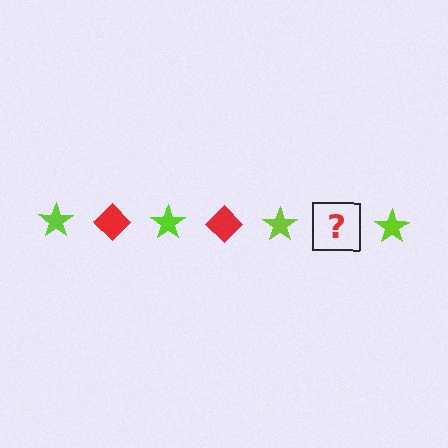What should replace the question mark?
The question mark should be replaced with a red diamond.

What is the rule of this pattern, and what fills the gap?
The rule is that the pattern alternates between lime star and red diamond. The gap should be filled with a red diamond.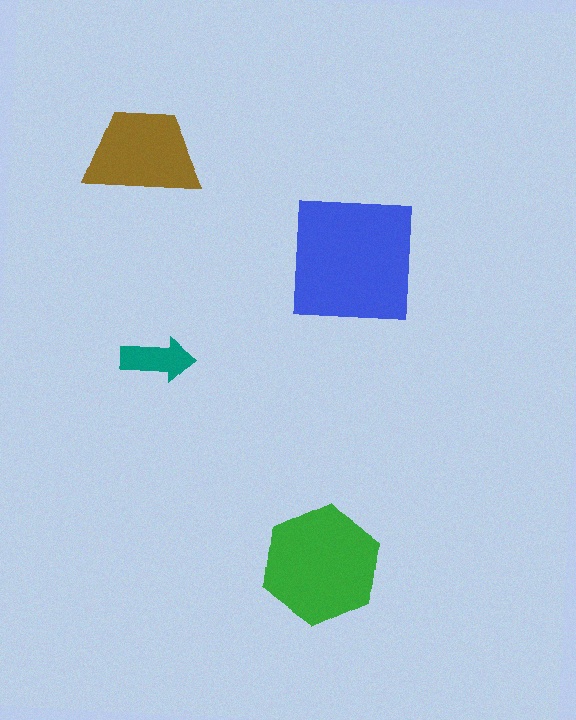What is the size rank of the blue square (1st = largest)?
1st.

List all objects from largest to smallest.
The blue square, the green hexagon, the brown trapezoid, the teal arrow.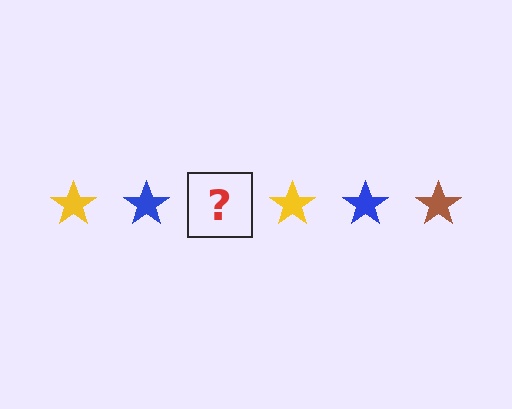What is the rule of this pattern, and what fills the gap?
The rule is that the pattern cycles through yellow, blue, brown stars. The gap should be filled with a brown star.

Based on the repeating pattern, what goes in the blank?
The blank should be a brown star.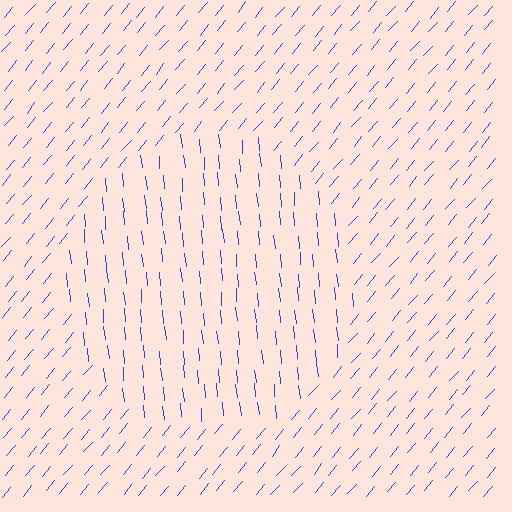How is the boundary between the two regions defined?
The boundary is defined purely by a change in line orientation (approximately 45 degrees difference). All lines are the same color and thickness.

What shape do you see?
I see a circle.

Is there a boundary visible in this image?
Yes, there is a texture boundary formed by a change in line orientation.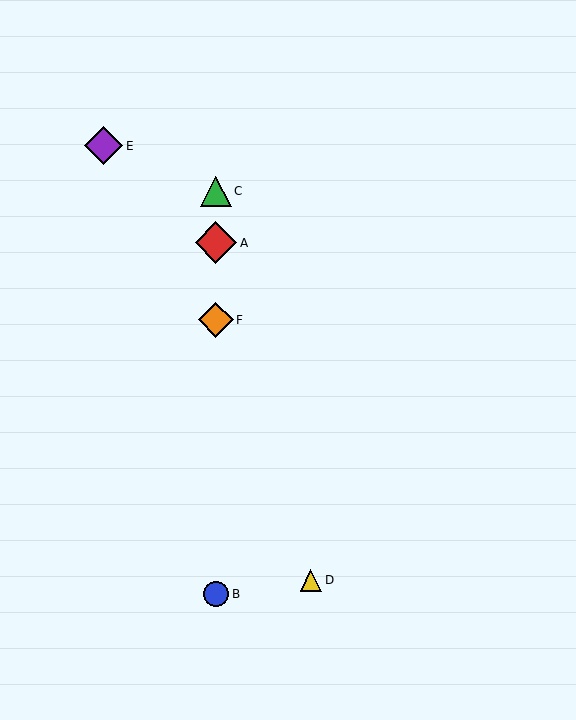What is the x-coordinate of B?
Object B is at x≈216.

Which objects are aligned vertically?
Objects A, B, C, F are aligned vertically.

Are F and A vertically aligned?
Yes, both are at x≈216.